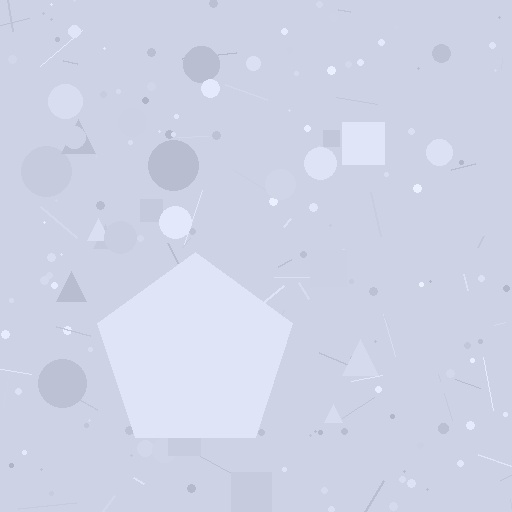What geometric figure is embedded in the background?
A pentagon is embedded in the background.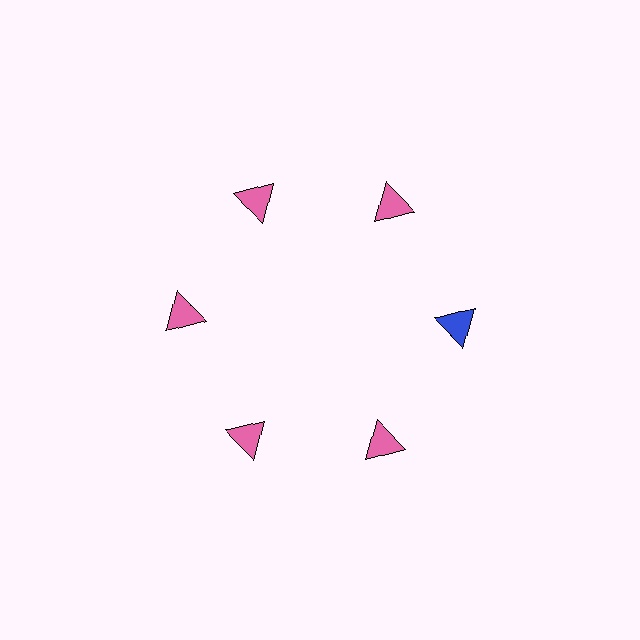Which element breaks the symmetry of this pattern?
The blue triangle at roughly the 3 o'clock position breaks the symmetry. All other shapes are pink triangles.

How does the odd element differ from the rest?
It has a different color: blue instead of pink.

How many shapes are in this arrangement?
There are 6 shapes arranged in a ring pattern.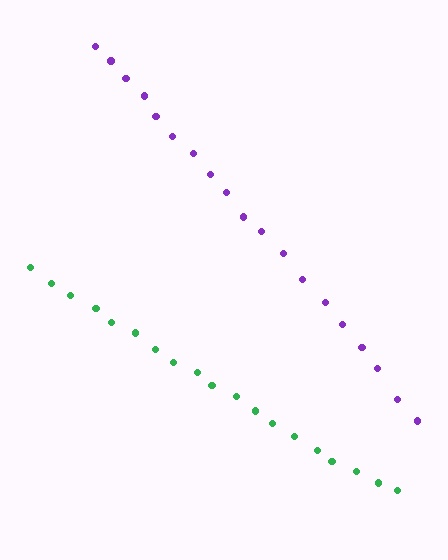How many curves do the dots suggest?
There are 2 distinct paths.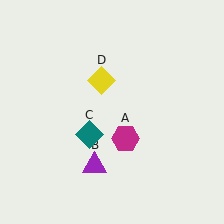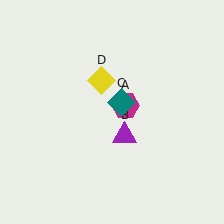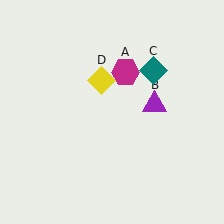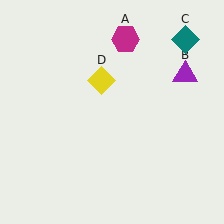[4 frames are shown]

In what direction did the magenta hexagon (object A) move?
The magenta hexagon (object A) moved up.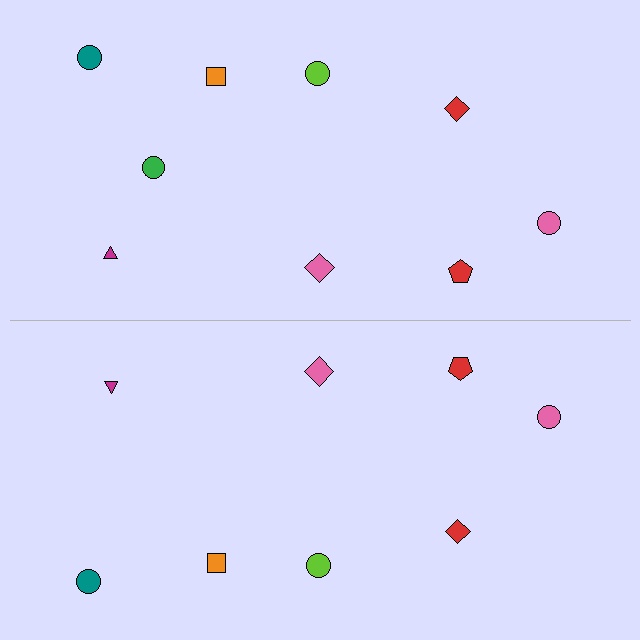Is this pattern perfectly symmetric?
No, the pattern is not perfectly symmetric. A green circle is missing from the bottom side.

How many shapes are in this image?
There are 17 shapes in this image.